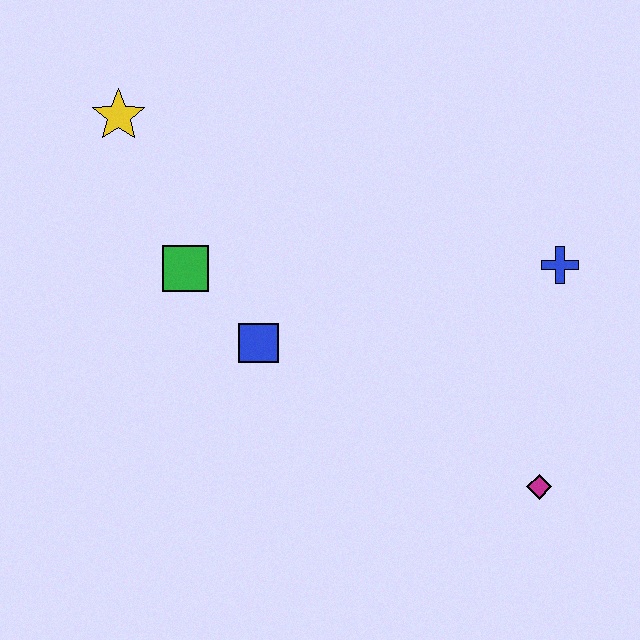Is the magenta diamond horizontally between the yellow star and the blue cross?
Yes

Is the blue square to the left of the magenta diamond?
Yes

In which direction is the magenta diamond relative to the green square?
The magenta diamond is to the right of the green square.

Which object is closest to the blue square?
The green square is closest to the blue square.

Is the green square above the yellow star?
No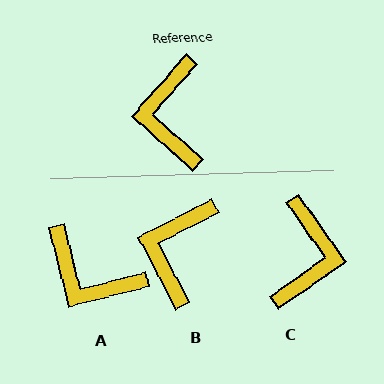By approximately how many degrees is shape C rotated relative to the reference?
Approximately 167 degrees counter-clockwise.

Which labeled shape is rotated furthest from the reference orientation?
C, about 167 degrees away.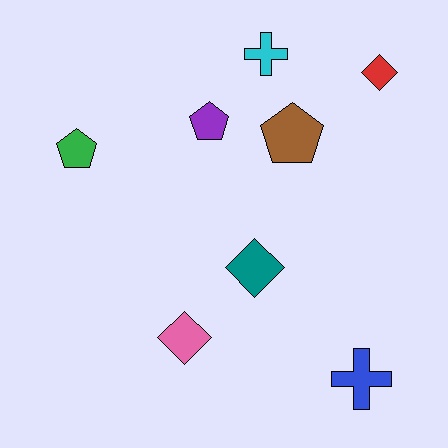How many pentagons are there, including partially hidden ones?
There are 3 pentagons.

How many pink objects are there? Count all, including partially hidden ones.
There is 1 pink object.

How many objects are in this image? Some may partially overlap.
There are 8 objects.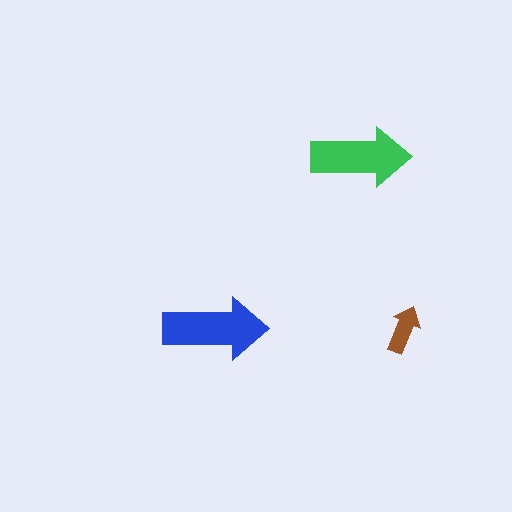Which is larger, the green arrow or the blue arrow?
The blue one.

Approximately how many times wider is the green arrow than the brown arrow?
About 2 times wider.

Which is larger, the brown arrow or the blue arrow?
The blue one.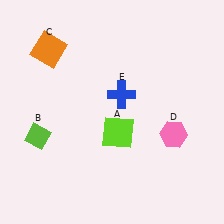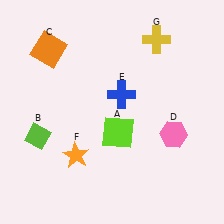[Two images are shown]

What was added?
An orange star (F), a yellow cross (G) were added in Image 2.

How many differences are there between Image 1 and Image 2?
There are 2 differences between the two images.